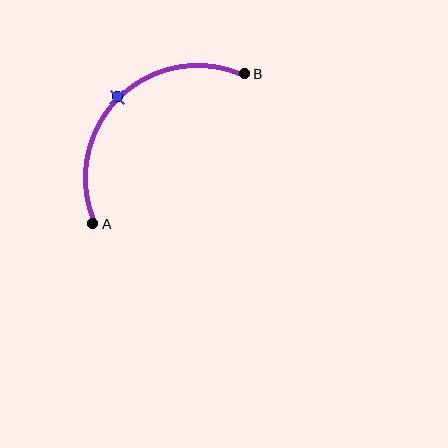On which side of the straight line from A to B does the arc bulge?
The arc bulges above and to the left of the straight line connecting A and B.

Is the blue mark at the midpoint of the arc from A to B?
Yes. The blue mark lies on the arc at equal arc-length from both A and B — it is the arc midpoint.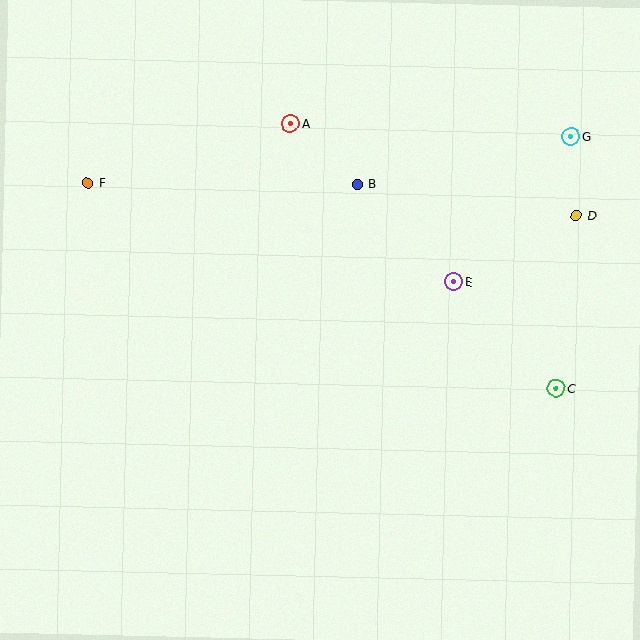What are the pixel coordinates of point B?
Point B is at (358, 184).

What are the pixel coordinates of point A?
Point A is at (290, 124).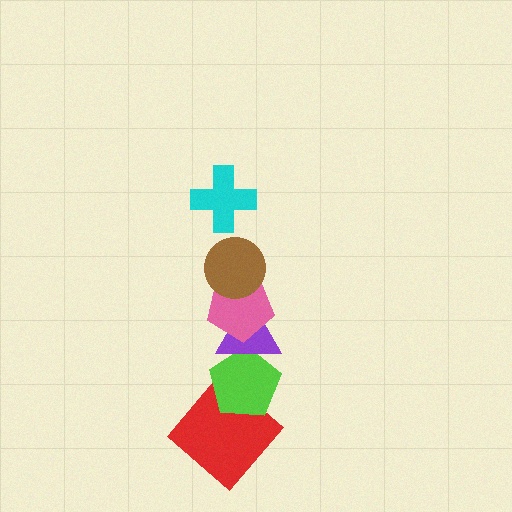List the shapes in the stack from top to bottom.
From top to bottom: the cyan cross, the brown circle, the pink pentagon, the purple triangle, the lime pentagon, the red diamond.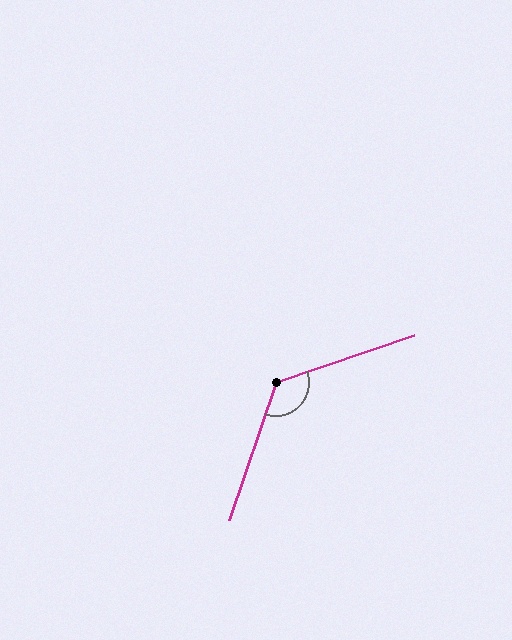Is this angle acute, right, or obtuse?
It is obtuse.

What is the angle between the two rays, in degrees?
Approximately 128 degrees.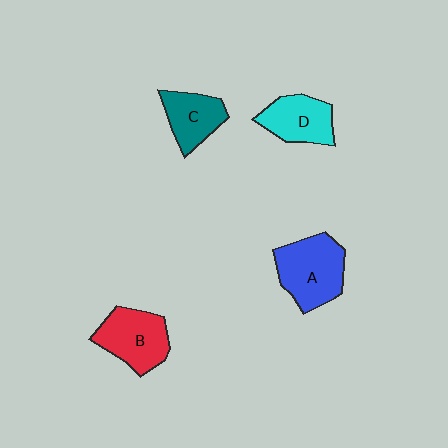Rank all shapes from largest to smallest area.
From largest to smallest: A (blue), B (red), D (cyan), C (teal).